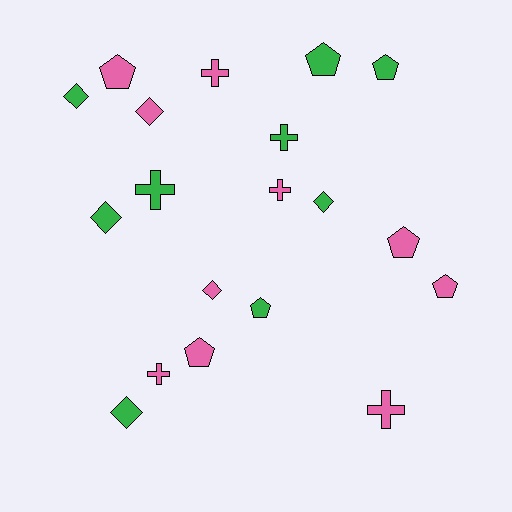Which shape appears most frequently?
Pentagon, with 7 objects.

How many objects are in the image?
There are 19 objects.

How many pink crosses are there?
There are 4 pink crosses.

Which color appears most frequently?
Pink, with 10 objects.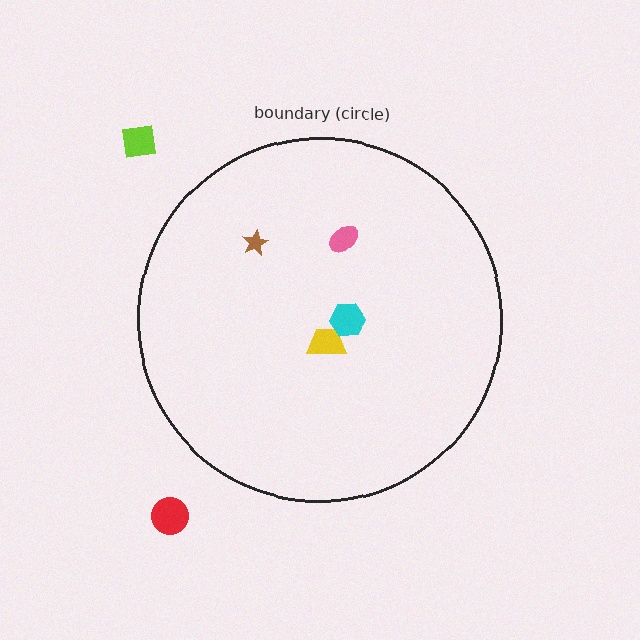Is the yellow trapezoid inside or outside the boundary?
Inside.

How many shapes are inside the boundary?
4 inside, 2 outside.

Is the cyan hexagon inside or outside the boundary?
Inside.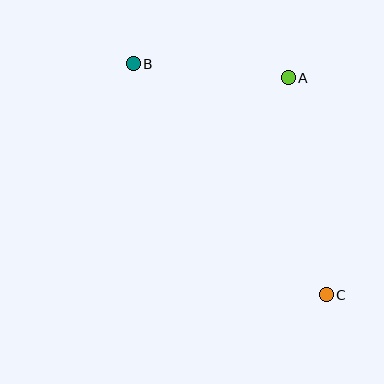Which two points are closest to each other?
Points A and B are closest to each other.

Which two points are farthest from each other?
Points B and C are farthest from each other.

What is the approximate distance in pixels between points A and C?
The distance between A and C is approximately 220 pixels.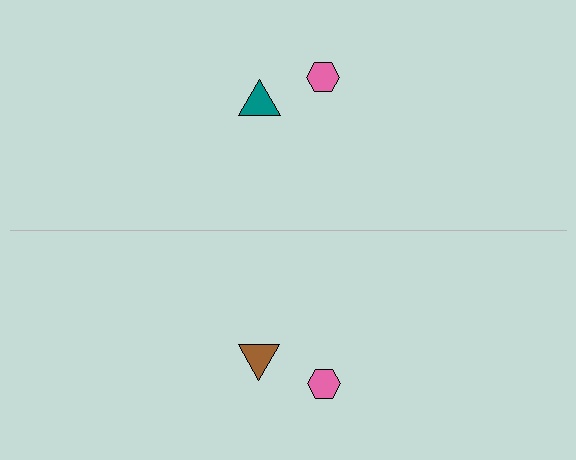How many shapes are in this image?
There are 4 shapes in this image.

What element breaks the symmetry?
The brown triangle on the bottom side breaks the symmetry — its mirror counterpart is teal.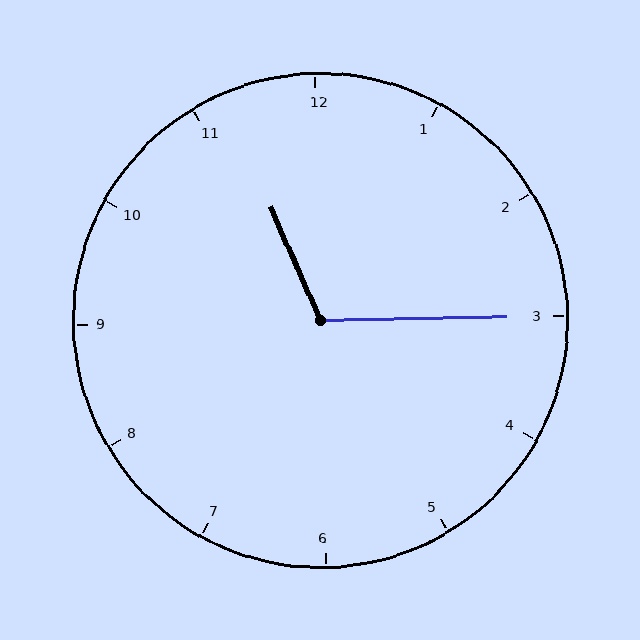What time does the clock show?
11:15.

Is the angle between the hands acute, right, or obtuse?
It is obtuse.